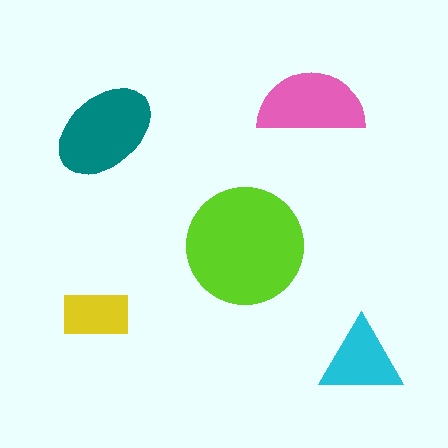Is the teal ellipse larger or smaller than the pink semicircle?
Larger.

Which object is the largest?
The lime circle.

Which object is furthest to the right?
The cyan triangle is rightmost.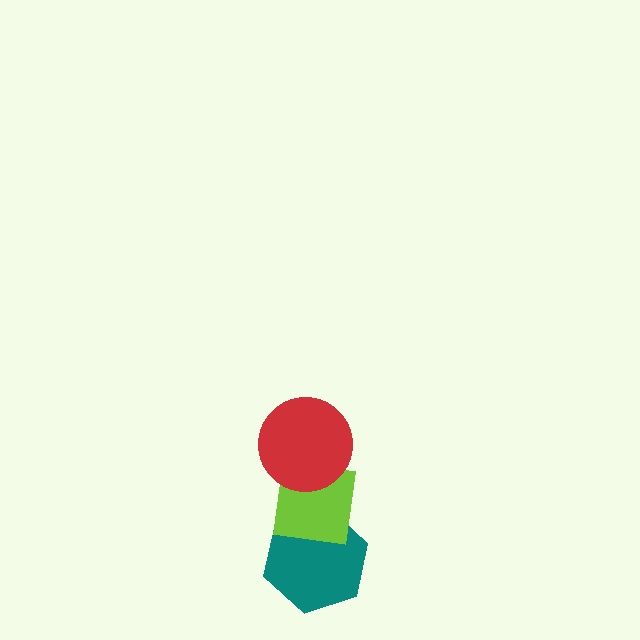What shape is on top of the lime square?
The red circle is on top of the lime square.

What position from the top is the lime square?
The lime square is 2nd from the top.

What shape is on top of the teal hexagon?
The lime square is on top of the teal hexagon.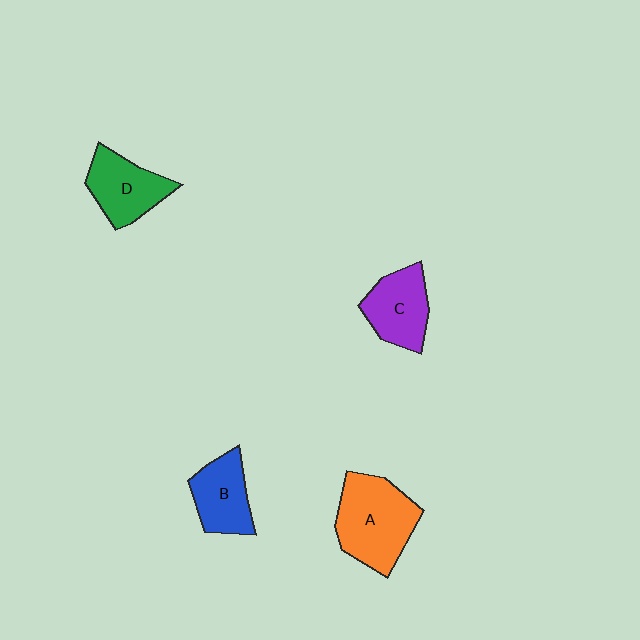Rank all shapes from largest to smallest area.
From largest to smallest: A (orange), D (green), C (purple), B (blue).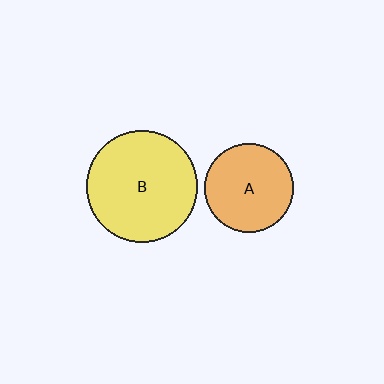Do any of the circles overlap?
No, none of the circles overlap.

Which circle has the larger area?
Circle B (yellow).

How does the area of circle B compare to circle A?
Approximately 1.6 times.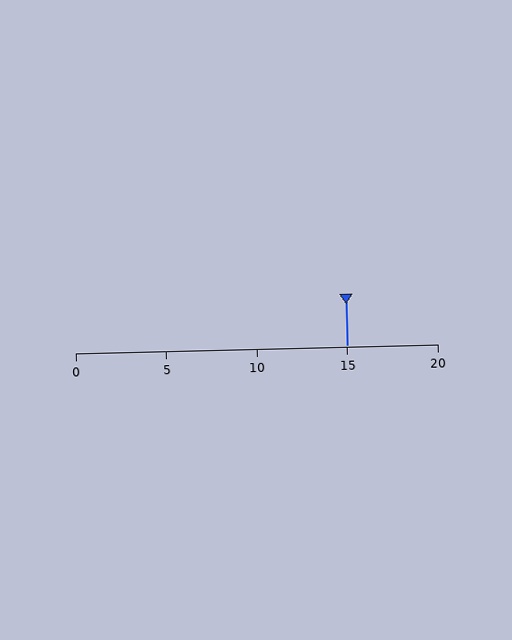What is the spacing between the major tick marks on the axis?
The major ticks are spaced 5 apart.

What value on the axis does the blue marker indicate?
The marker indicates approximately 15.